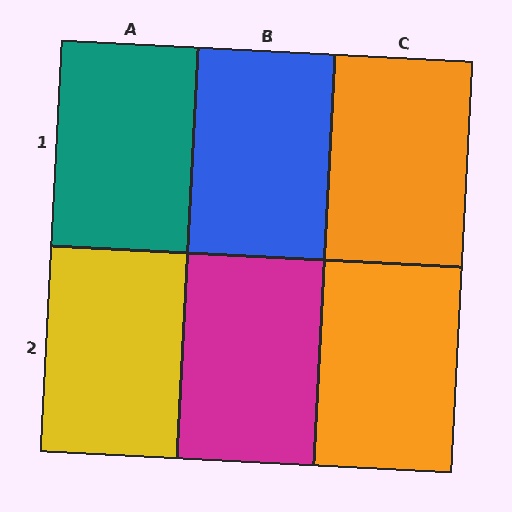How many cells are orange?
2 cells are orange.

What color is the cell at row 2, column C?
Orange.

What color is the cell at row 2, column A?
Yellow.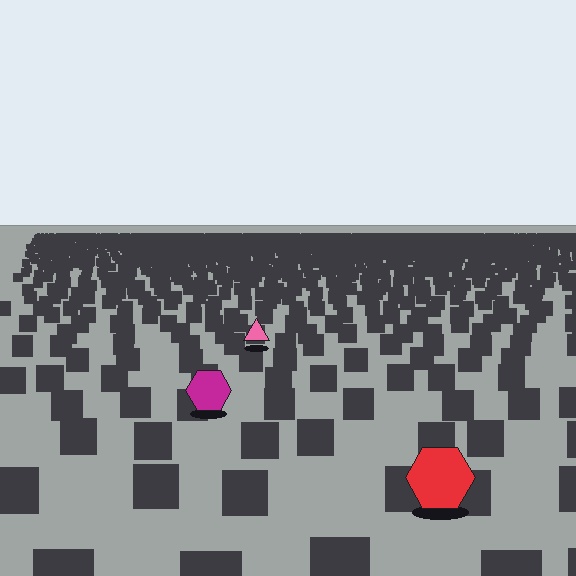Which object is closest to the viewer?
The red hexagon is closest. The texture marks near it are larger and more spread out.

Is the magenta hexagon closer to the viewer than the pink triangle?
Yes. The magenta hexagon is closer — you can tell from the texture gradient: the ground texture is coarser near it.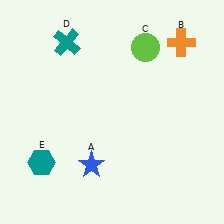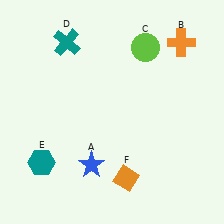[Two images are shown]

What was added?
An orange diamond (F) was added in Image 2.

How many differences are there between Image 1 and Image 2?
There is 1 difference between the two images.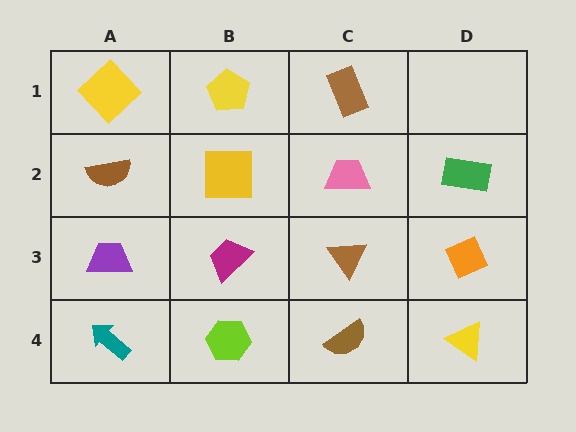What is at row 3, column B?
A magenta trapezoid.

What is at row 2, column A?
A brown semicircle.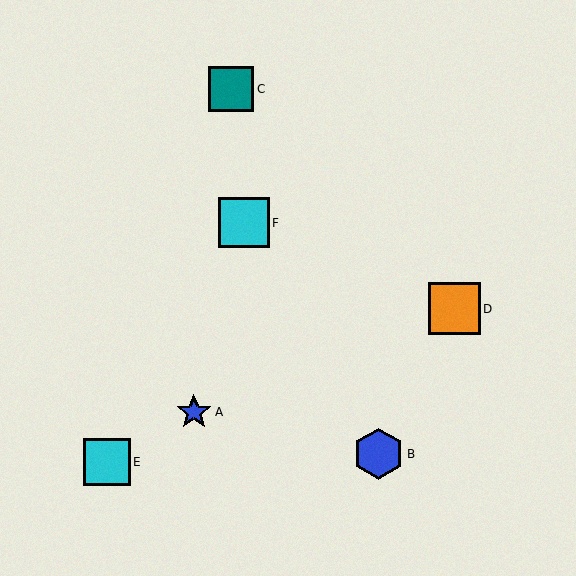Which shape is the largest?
The orange square (labeled D) is the largest.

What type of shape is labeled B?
Shape B is a blue hexagon.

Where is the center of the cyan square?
The center of the cyan square is at (107, 462).